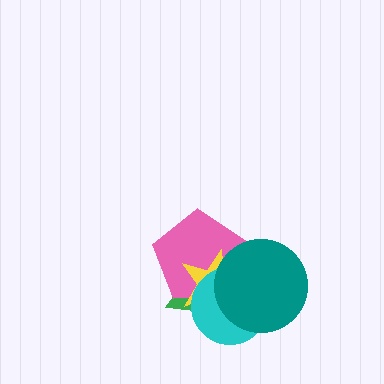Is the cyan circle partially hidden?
Yes, it is partially covered by another shape.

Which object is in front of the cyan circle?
The teal circle is in front of the cyan circle.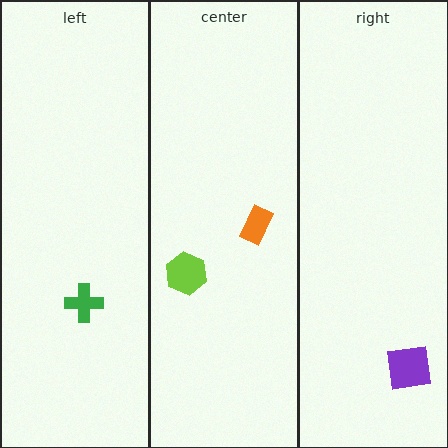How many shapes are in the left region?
1.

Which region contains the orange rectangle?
The center region.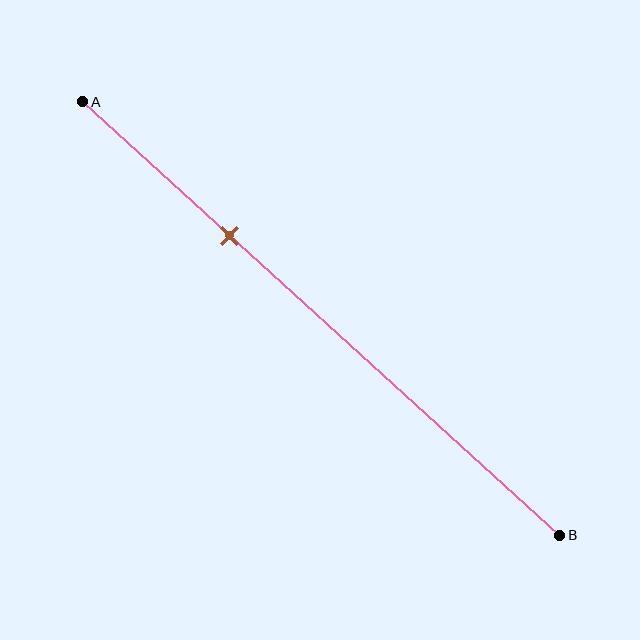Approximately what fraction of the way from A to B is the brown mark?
The brown mark is approximately 30% of the way from A to B.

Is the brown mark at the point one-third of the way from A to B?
Yes, the mark is approximately at the one-third point.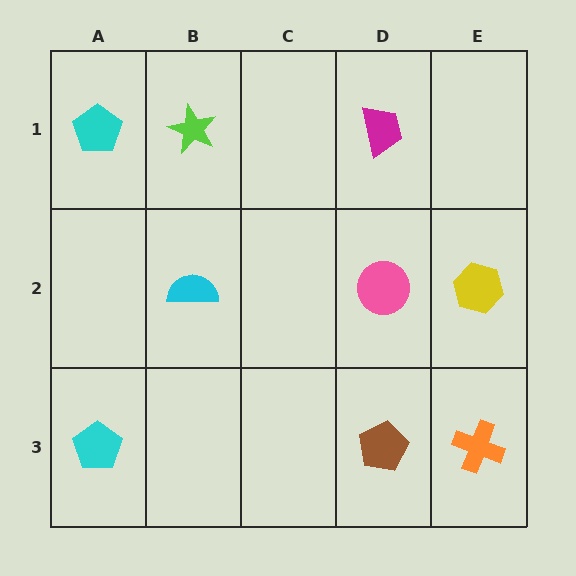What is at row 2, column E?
A yellow hexagon.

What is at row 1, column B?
A lime star.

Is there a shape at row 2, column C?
No, that cell is empty.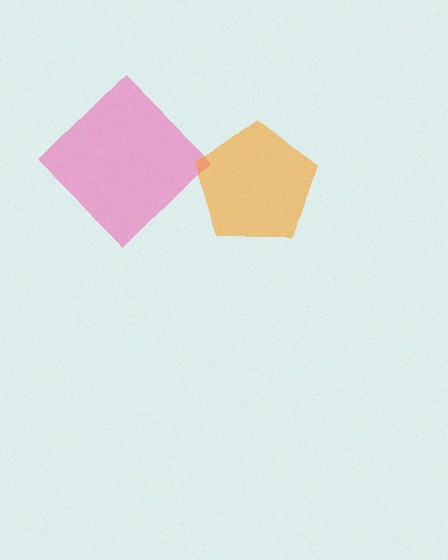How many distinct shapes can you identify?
There are 2 distinct shapes: a pink diamond, an orange pentagon.